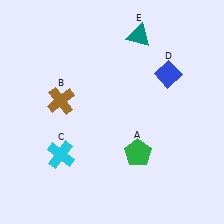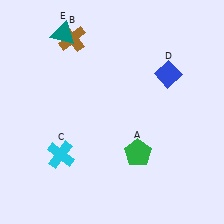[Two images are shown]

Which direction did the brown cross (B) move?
The brown cross (B) moved up.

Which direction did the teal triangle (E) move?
The teal triangle (E) moved left.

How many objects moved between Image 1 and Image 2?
2 objects moved between the two images.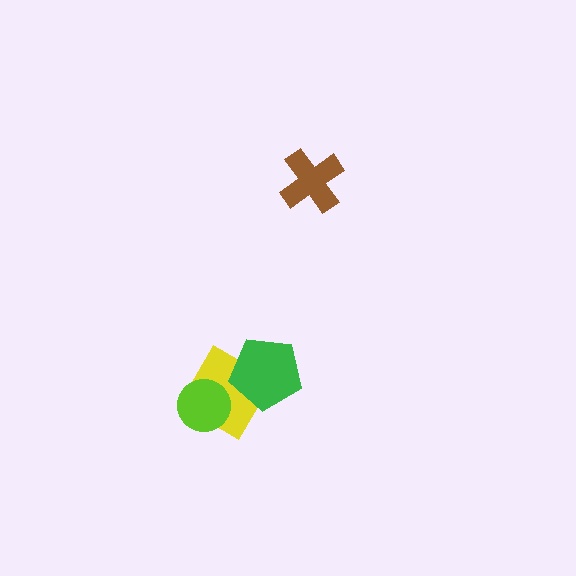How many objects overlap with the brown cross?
0 objects overlap with the brown cross.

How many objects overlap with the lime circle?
1 object overlaps with the lime circle.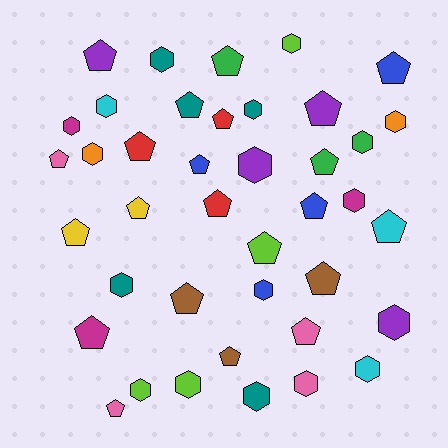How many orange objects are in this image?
There are 2 orange objects.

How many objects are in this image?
There are 40 objects.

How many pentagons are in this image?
There are 22 pentagons.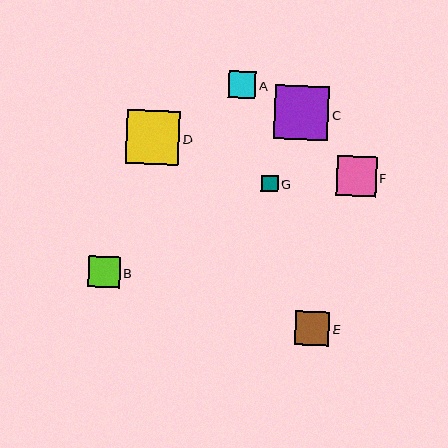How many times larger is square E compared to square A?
Square E is approximately 1.3 times the size of square A.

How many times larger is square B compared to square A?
Square B is approximately 1.2 times the size of square A.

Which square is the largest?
Square C is the largest with a size of approximately 54 pixels.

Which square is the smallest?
Square G is the smallest with a size of approximately 17 pixels.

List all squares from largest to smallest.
From largest to smallest: C, D, F, E, B, A, G.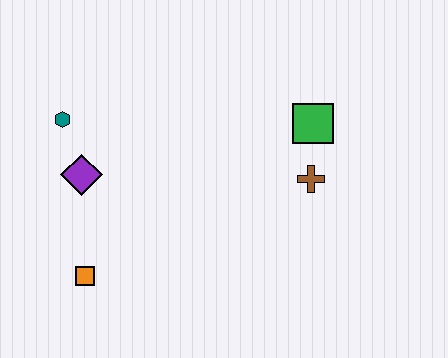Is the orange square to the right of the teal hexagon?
Yes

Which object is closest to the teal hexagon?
The purple diamond is closest to the teal hexagon.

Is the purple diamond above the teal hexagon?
No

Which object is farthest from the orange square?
The green square is farthest from the orange square.